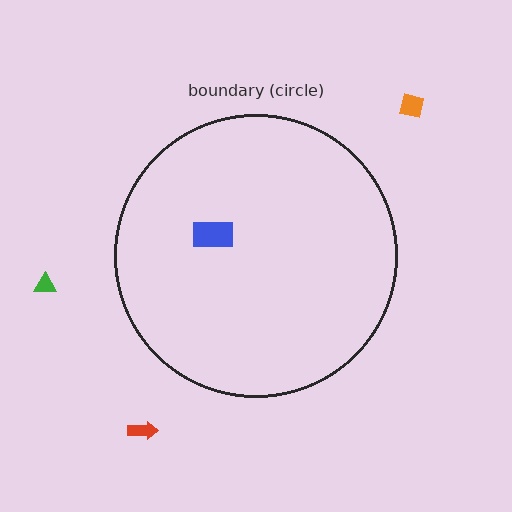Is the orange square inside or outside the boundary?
Outside.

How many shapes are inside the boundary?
1 inside, 3 outside.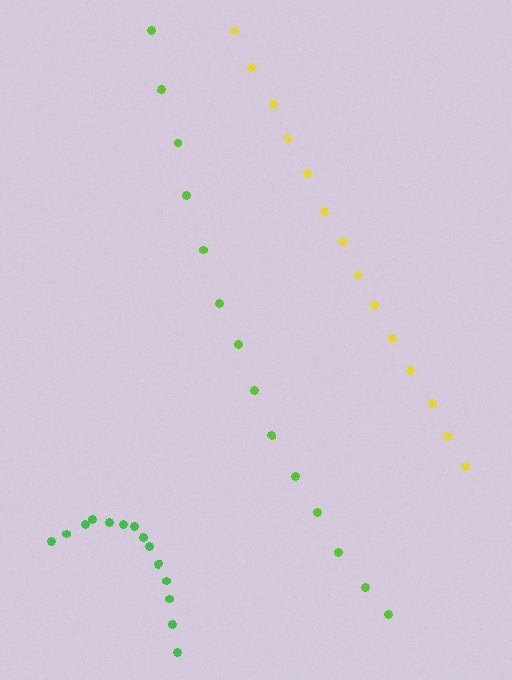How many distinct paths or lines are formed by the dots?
There are 3 distinct paths.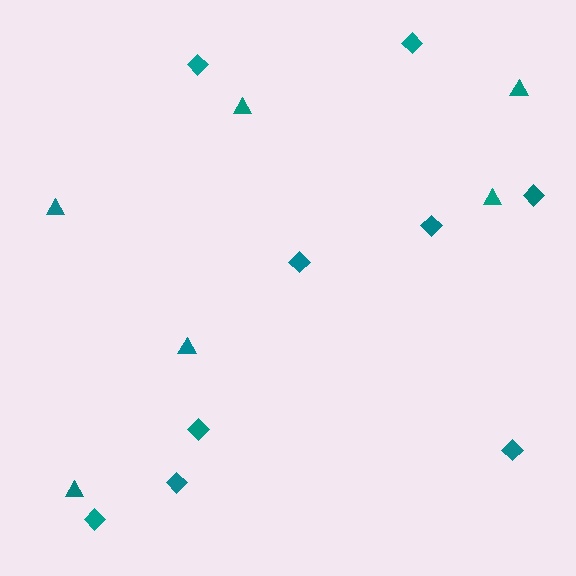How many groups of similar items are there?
There are 2 groups: one group of triangles (6) and one group of diamonds (9).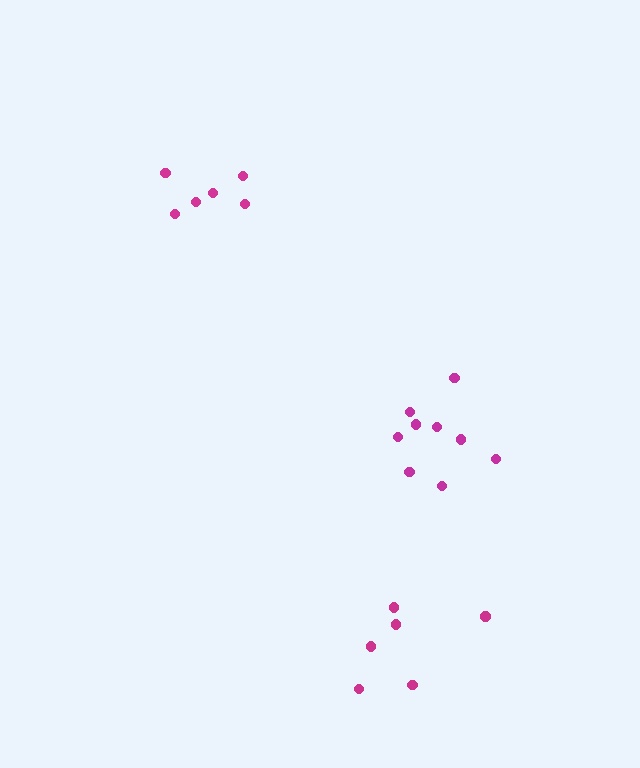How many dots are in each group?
Group 1: 6 dots, Group 2: 6 dots, Group 3: 9 dots (21 total).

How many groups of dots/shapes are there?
There are 3 groups.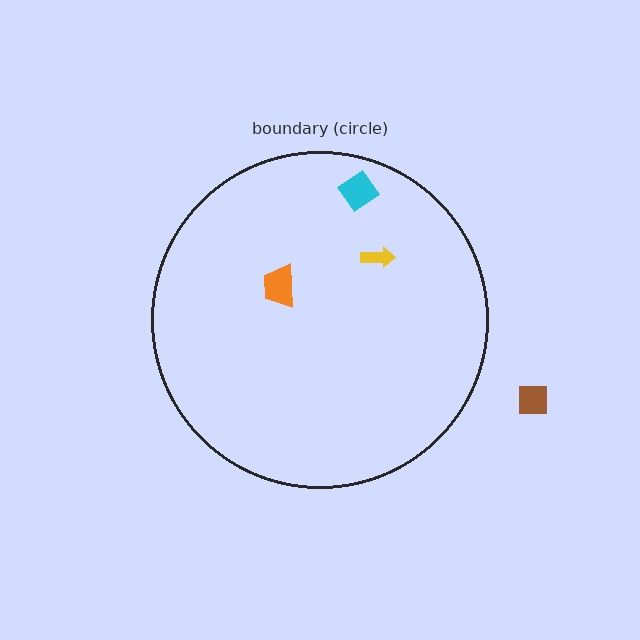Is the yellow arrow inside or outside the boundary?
Inside.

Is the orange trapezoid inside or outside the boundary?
Inside.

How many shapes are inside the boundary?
3 inside, 1 outside.